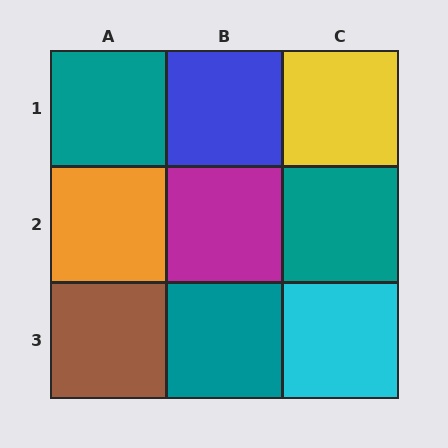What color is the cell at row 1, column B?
Blue.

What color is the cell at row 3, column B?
Teal.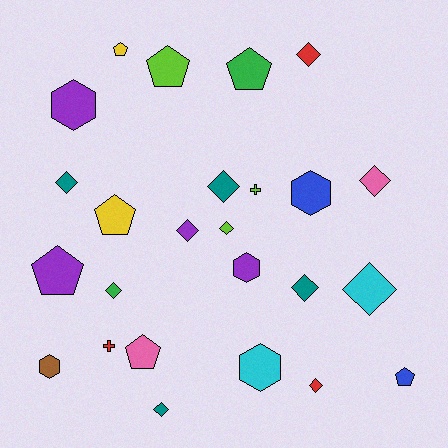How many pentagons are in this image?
There are 7 pentagons.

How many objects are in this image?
There are 25 objects.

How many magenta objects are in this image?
There are no magenta objects.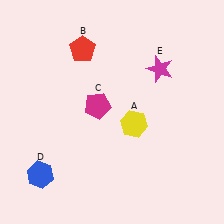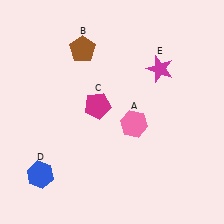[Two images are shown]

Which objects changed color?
A changed from yellow to pink. B changed from red to brown.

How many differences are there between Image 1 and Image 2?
There are 2 differences between the two images.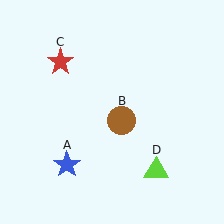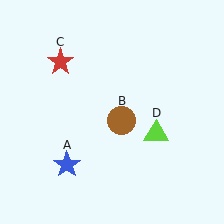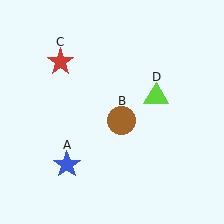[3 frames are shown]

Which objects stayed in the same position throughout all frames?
Blue star (object A) and brown circle (object B) and red star (object C) remained stationary.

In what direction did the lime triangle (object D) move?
The lime triangle (object D) moved up.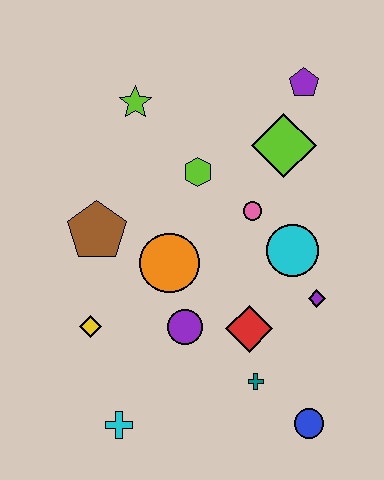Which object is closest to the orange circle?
The purple circle is closest to the orange circle.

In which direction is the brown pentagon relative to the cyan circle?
The brown pentagon is to the left of the cyan circle.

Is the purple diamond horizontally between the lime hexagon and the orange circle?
No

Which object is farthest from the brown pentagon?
The blue circle is farthest from the brown pentagon.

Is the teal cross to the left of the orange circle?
No